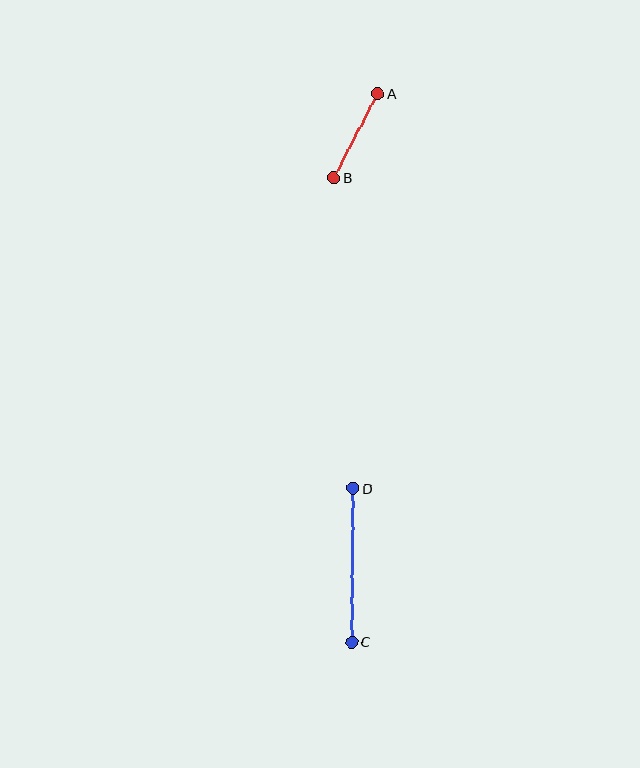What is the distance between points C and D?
The distance is approximately 154 pixels.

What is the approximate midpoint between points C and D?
The midpoint is at approximately (353, 565) pixels.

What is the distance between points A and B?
The distance is approximately 95 pixels.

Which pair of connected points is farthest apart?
Points C and D are farthest apart.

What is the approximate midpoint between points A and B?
The midpoint is at approximately (356, 135) pixels.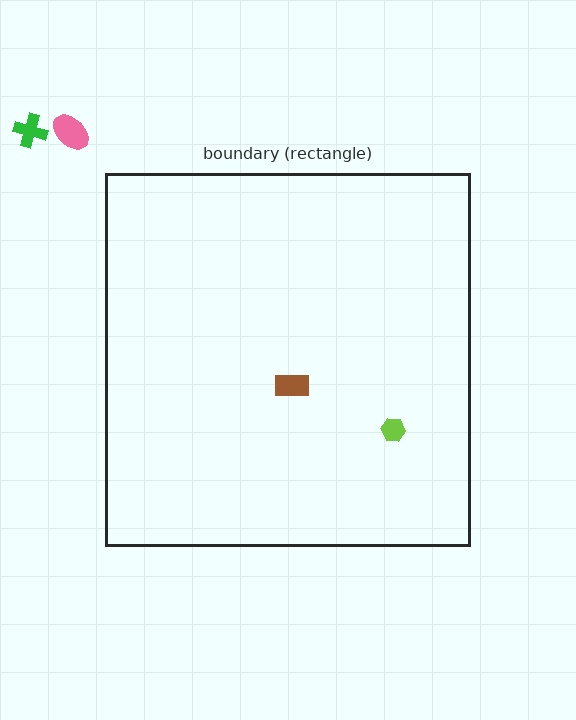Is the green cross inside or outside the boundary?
Outside.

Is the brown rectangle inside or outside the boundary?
Inside.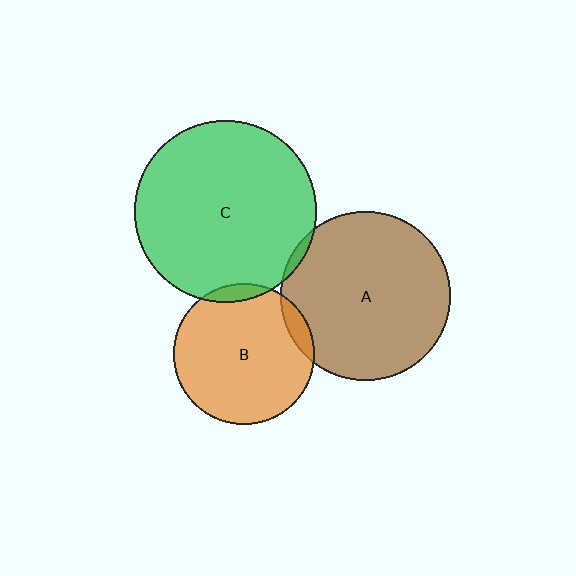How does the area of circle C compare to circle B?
Approximately 1.7 times.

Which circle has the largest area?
Circle C (green).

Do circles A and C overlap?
Yes.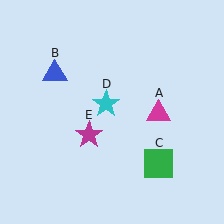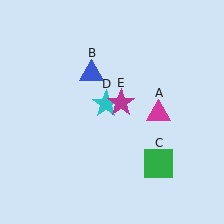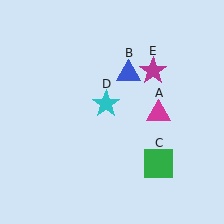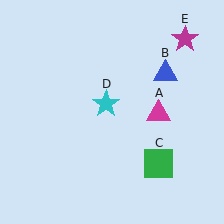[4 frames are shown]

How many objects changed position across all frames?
2 objects changed position: blue triangle (object B), magenta star (object E).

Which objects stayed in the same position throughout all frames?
Magenta triangle (object A) and green square (object C) and cyan star (object D) remained stationary.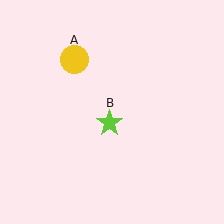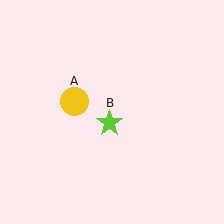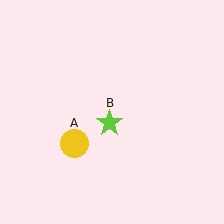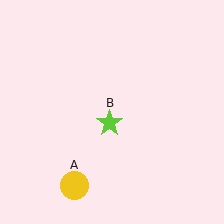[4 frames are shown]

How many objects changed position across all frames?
1 object changed position: yellow circle (object A).